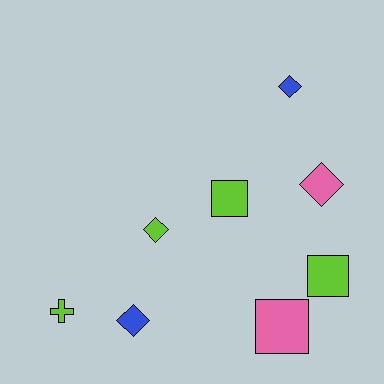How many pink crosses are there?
There are no pink crosses.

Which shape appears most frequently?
Diamond, with 4 objects.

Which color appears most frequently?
Lime, with 4 objects.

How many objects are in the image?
There are 8 objects.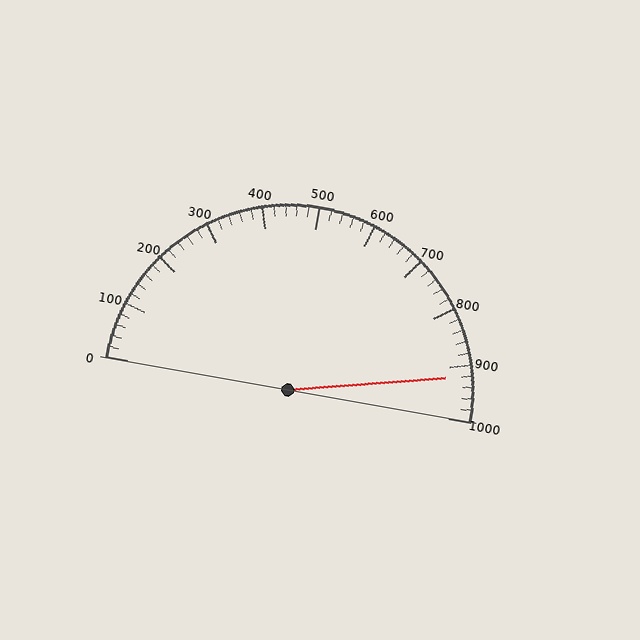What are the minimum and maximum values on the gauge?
The gauge ranges from 0 to 1000.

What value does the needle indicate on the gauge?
The needle indicates approximately 920.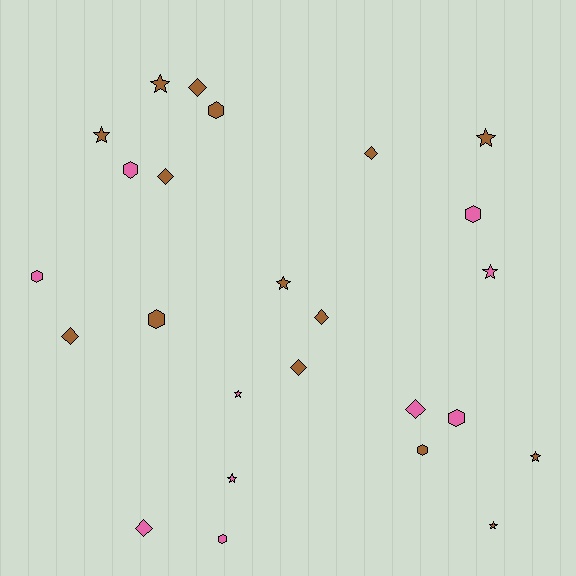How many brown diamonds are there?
There are 6 brown diamonds.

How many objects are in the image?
There are 25 objects.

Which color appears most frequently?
Brown, with 15 objects.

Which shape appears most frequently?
Star, with 9 objects.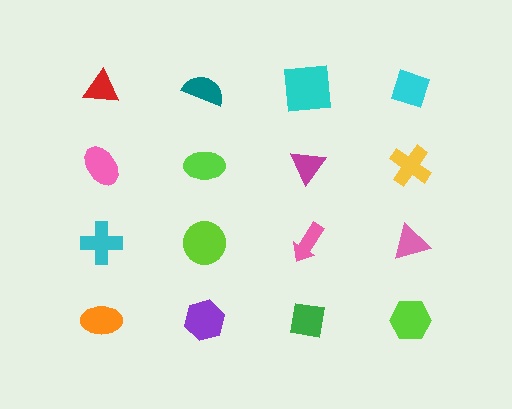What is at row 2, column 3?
A magenta triangle.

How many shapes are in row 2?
4 shapes.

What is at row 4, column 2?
A purple hexagon.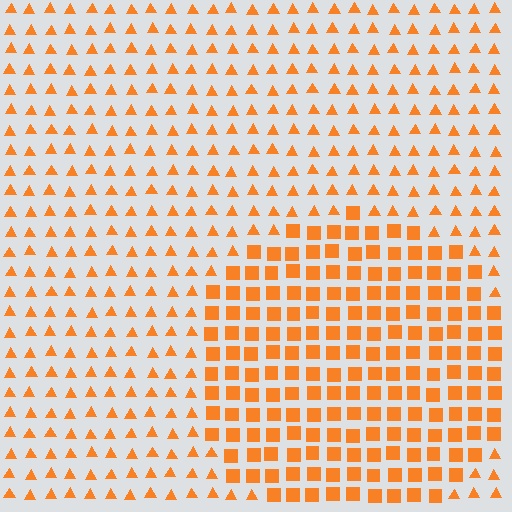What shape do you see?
I see a circle.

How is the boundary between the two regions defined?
The boundary is defined by a change in element shape: squares inside vs. triangles outside. All elements share the same color and spacing.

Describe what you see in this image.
The image is filled with small orange elements arranged in a uniform grid. A circle-shaped region contains squares, while the surrounding area contains triangles. The boundary is defined purely by the change in element shape.